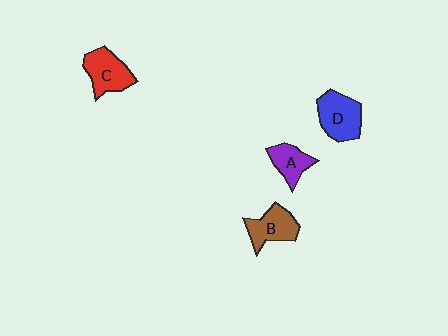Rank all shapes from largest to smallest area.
From largest to smallest: D (blue), C (red), B (brown), A (purple).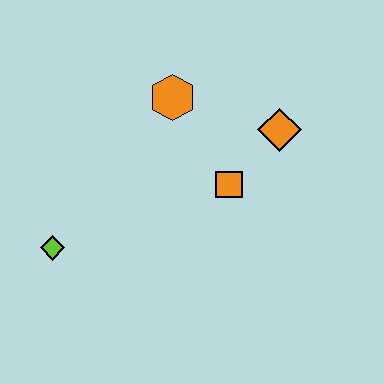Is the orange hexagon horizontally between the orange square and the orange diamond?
No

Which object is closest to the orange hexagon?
The orange square is closest to the orange hexagon.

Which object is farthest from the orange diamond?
The lime diamond is farthest from the orange diamond.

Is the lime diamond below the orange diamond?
Yes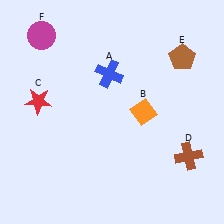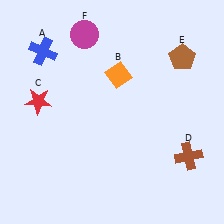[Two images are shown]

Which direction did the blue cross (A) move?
The blue cross (A) moved left.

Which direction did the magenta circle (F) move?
The magenta circle (F) moved right.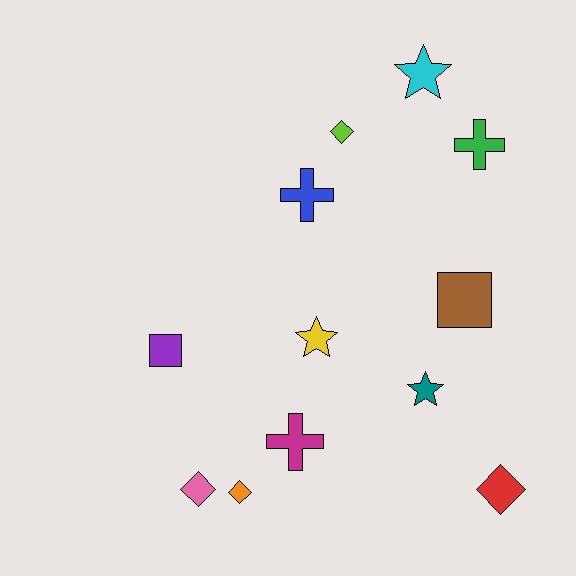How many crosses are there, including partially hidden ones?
There are 3 crosses.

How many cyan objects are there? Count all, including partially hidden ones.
There is 1 cyan object.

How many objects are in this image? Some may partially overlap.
There are 12 objects.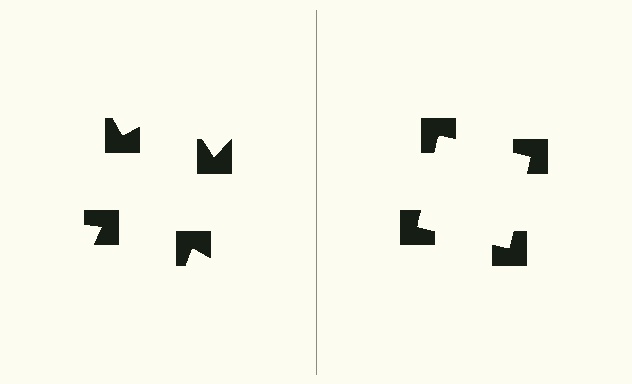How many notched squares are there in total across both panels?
8 — 4 on each side.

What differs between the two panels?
The notched squares are positioned identically on both sides; only the wedge orientations differ. On the right they align to a square; on the left they are misaligned.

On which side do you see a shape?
An illusory square appears on the right side. On the left side the wedge cuts are rotated, so no coherent shape forms.